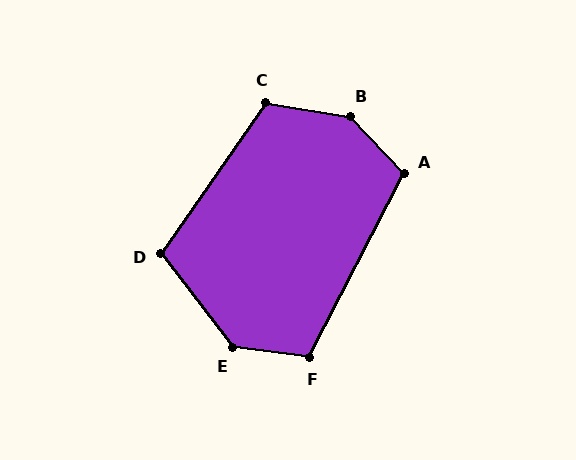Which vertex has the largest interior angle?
B, at approximately 143 degrees.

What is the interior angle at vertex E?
Approximately 136 degrees (obtuse).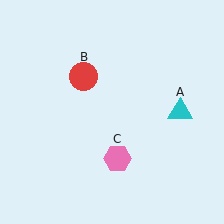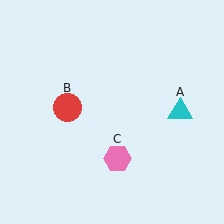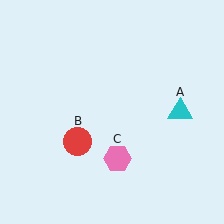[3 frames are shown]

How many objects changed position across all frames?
1 object changed position: red circle (object B).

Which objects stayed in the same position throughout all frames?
Cyan triangle (object A) and pink hexagon (object C) remained stationary.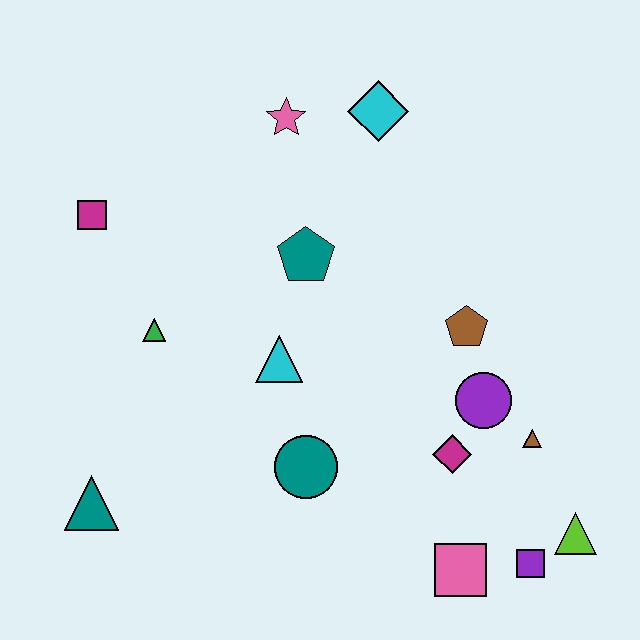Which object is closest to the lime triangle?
The purple square is closest to the lime triangle.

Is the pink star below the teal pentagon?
No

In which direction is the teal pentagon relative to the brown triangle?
The teal pentagon is to the left of the brown triangle.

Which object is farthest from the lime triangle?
The magenta square is farthest from the lime triangle.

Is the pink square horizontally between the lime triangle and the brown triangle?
No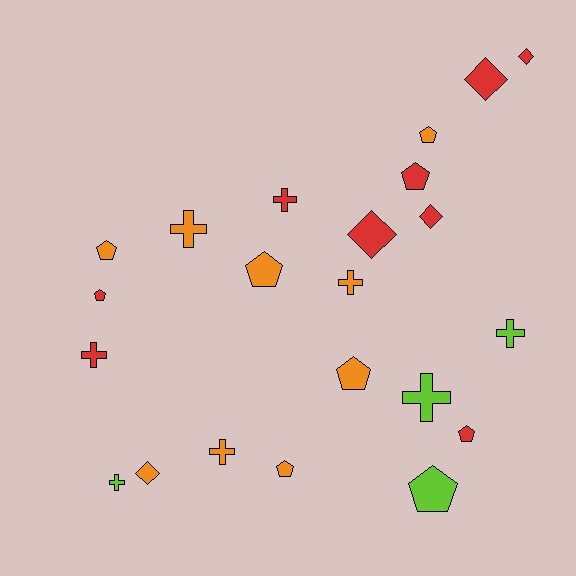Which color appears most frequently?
Orange, with 9 objects.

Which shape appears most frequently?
Pentagon, with 9 objects.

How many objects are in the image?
There are 22 objects.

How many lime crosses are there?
There are 3 lime crosses.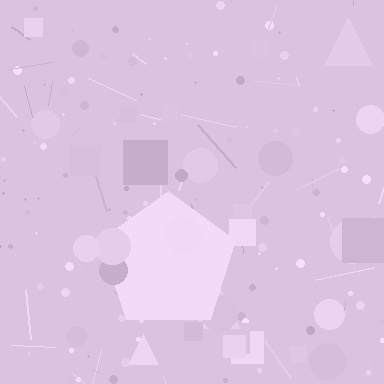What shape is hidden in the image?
A pentagon is hidden in the image.